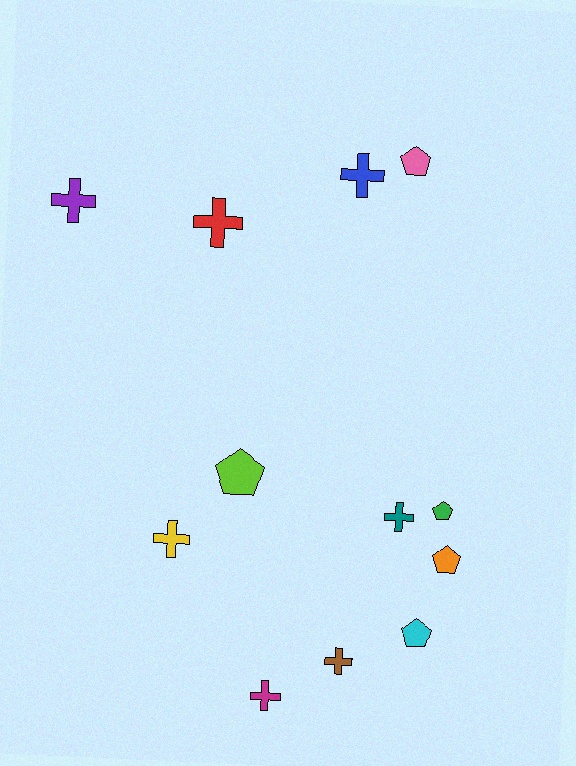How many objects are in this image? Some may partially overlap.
There are 12 objects.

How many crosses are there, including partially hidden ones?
There are 7 crosses.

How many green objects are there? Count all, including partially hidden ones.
There is 1 green object.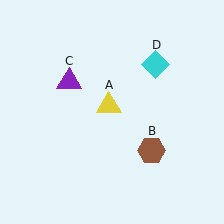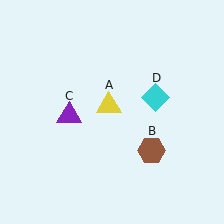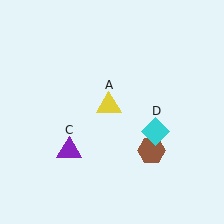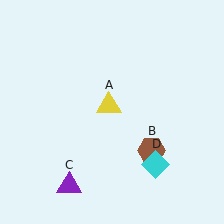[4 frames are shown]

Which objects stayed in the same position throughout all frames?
Yellow triangle (object A) and brown hexagon (object B) remained stationary.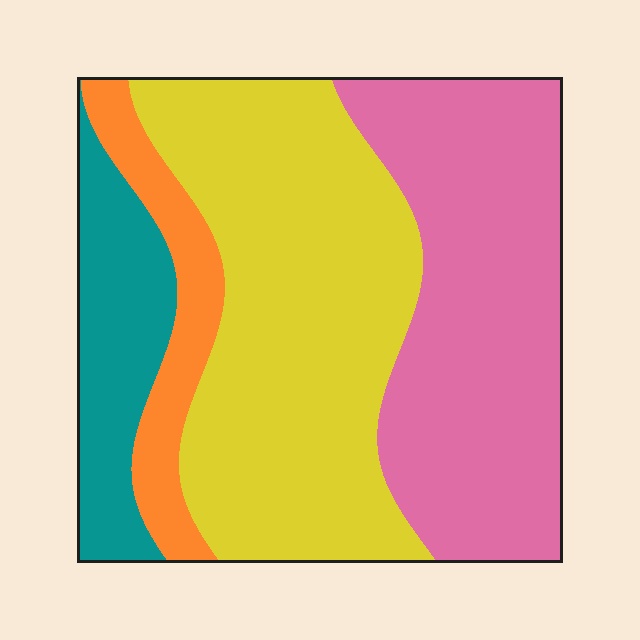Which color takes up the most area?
Yellow, at roughly 40%.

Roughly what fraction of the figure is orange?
Orange covers around 10% of the figure.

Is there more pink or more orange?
Pink.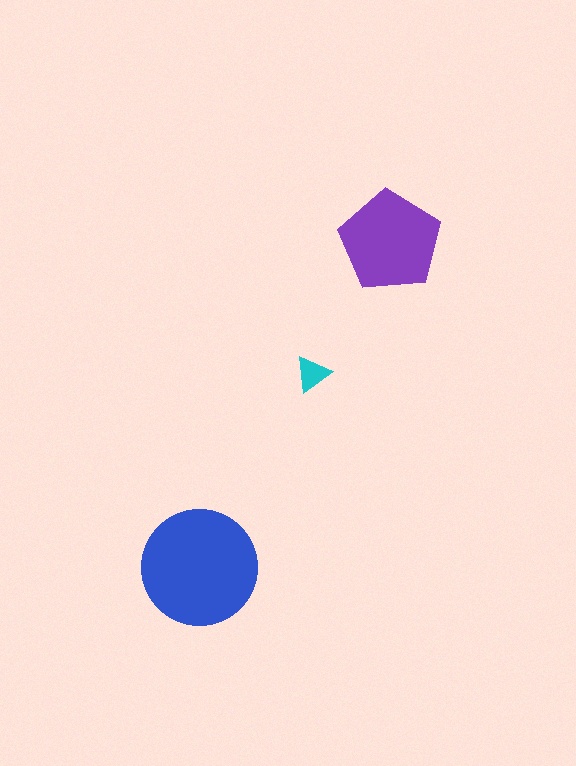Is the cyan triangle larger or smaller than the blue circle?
Smaller.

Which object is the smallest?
The cyan triangle.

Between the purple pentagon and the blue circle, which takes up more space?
The blue circle.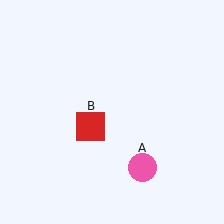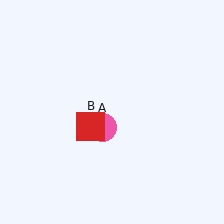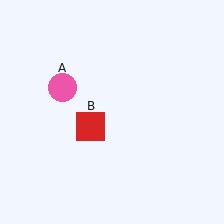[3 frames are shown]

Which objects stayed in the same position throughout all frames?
Red square (object B) remained stationary.